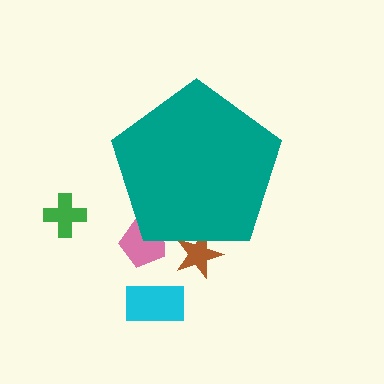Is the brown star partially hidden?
Yes, the brown star is partially hidden behind the teal pentagon.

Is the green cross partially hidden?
No, the green cross is fully visible.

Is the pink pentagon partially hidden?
Yes, the pink pentagon is partially hidden behind the teal pentagon.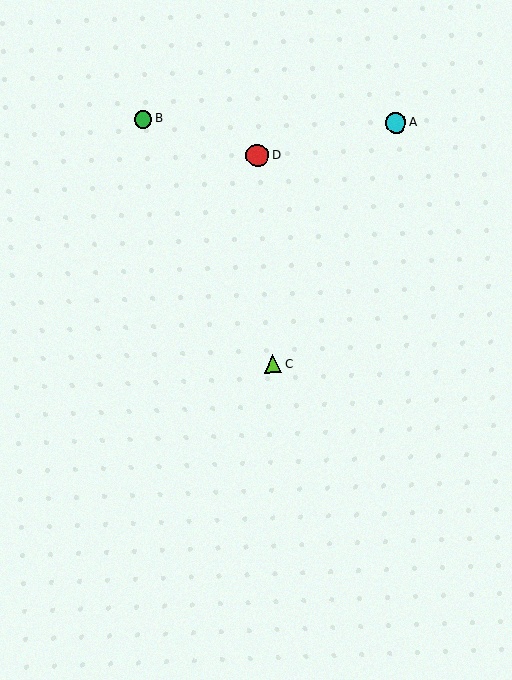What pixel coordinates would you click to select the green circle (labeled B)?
Click at (143, 119) to select the green circle B.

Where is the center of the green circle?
The center of the green circle is at (143, 119).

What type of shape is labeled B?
Shape B is a green circle.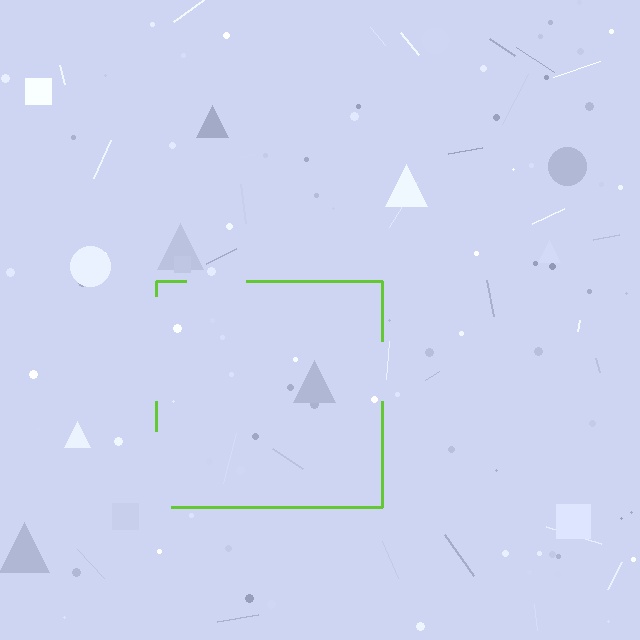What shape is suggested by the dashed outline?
The dashed outline suggests a square.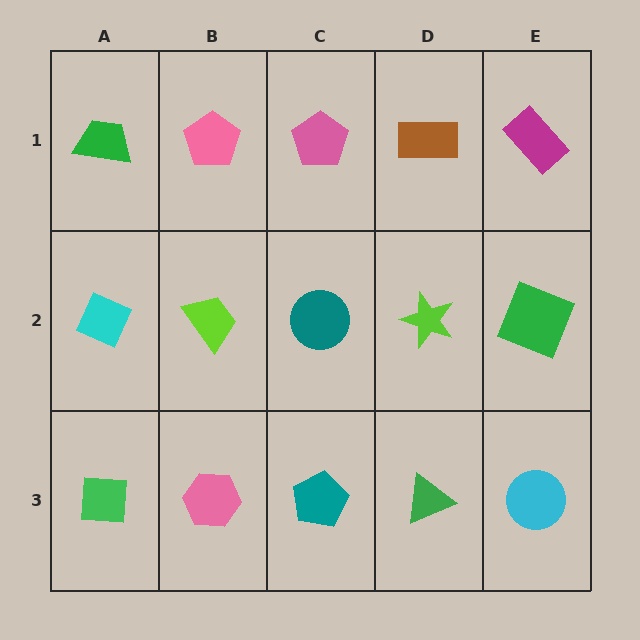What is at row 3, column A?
A green square.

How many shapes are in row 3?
5 shapes.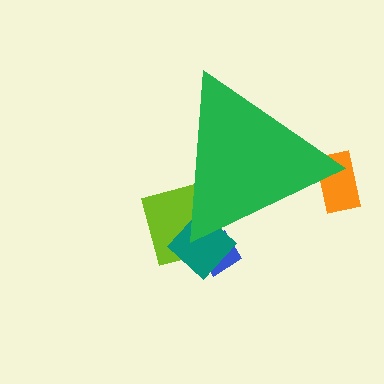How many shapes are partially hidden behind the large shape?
4 shapes are partially hidden.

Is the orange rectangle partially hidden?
Yes, the orange rectangle is partially hidden behind the green triangle.